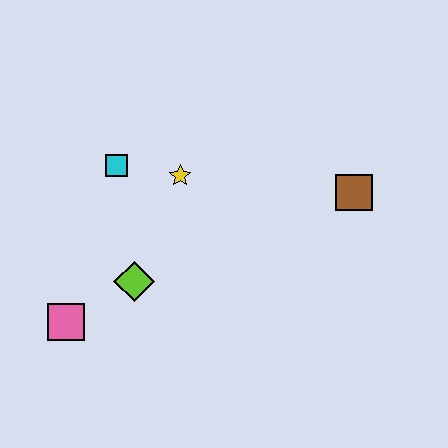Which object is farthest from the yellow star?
The pink square is farthest from the yellow star.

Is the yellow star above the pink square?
Yes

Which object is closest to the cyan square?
The yellow star is closest to the cyan square.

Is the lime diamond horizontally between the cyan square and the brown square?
Yes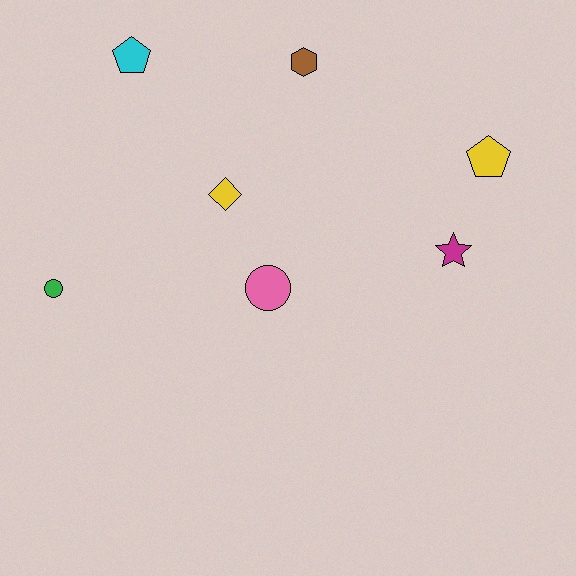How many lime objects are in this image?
There are no lime objects.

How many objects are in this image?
There are 7 objects.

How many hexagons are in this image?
There is 1 hexagon.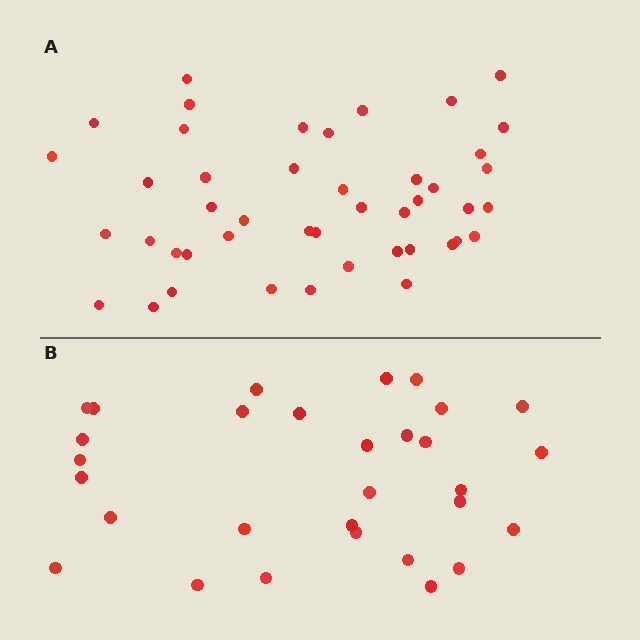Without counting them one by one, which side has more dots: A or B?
Region A (the top region) has more dots.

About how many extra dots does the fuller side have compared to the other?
Region A has approximately 15 more dots than region B.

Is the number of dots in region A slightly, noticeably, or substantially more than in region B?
Region A has substantially more. The ratio is roughly 1.5 to 1.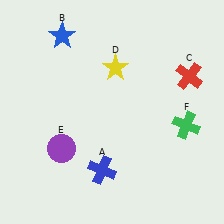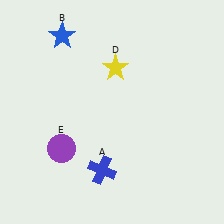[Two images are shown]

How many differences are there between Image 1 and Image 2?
There are 2 differences between the two images.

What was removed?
The red cross (C), the green cross (F) were removed in Image 2.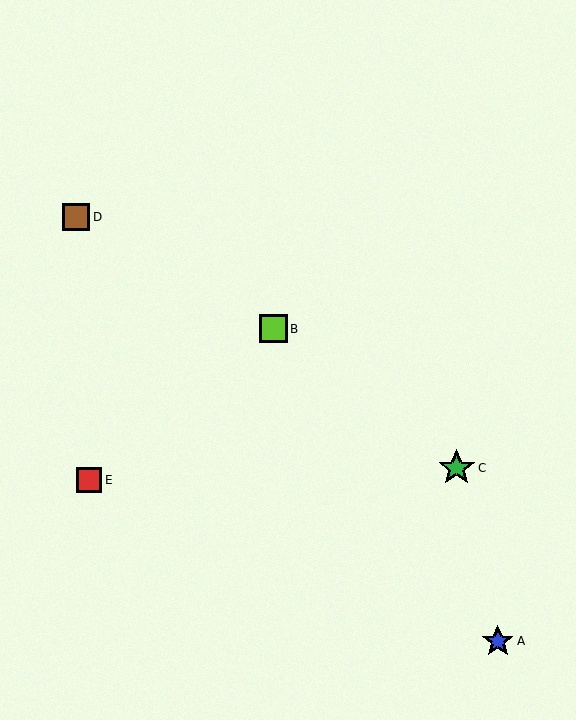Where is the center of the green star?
The center of the green star is at (457, 468).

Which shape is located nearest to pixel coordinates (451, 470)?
The green star (labeled C) at (457, 468) is nearest to that location.